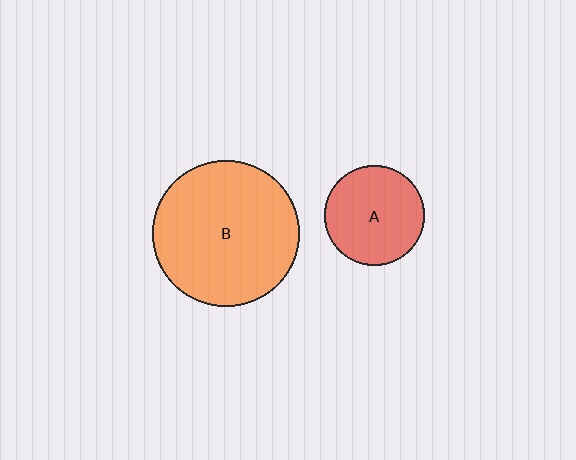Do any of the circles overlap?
No, none of the circles overlap.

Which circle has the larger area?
Circle B (orange).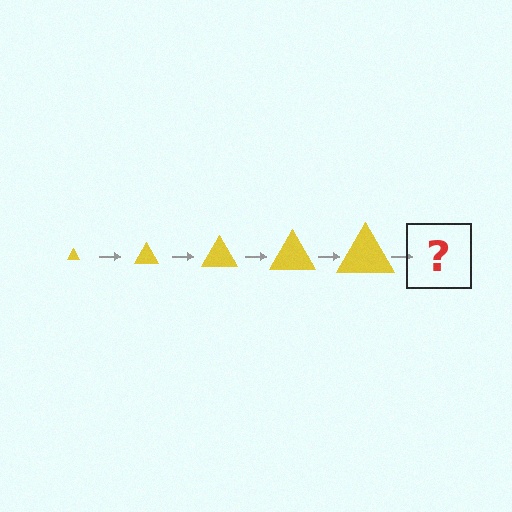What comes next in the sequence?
The next element should be a yellow triangle, larger than the previous one.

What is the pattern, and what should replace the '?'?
The pattern is that the triangle gets progressively larger each step. The '?' should be a yellow triangle, larger than the previous one.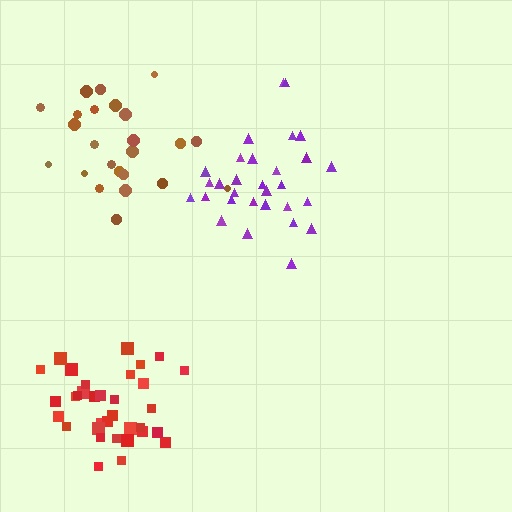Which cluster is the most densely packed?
Red.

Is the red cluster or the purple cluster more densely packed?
Red.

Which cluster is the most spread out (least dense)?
Brown.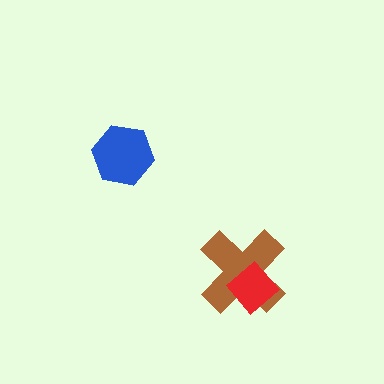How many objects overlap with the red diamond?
1 object overlaps with the red diamond.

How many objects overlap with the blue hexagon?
0 objects overlap with the blue hexagon.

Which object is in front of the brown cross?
The red diamond is in front of the brown cross.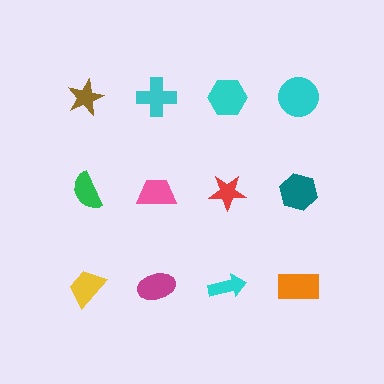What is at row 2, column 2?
A pink trapezoid.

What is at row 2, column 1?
A green semicircle.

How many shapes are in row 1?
4 shapes.